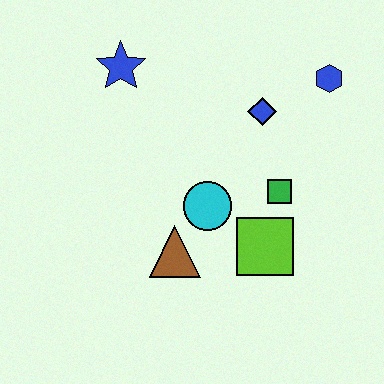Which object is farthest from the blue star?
The lime square is farthest from the blue star.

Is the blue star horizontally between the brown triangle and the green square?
No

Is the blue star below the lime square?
No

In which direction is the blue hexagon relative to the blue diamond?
The blue hexagon is to the right of the blue diamond.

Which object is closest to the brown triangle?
The cyan circle is closest to the brown triangle.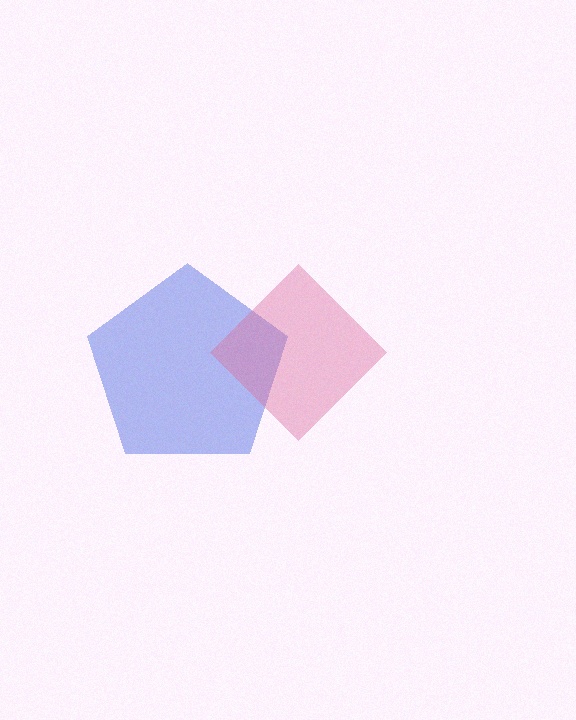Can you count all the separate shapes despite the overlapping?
Yes, there are 2 separate shapes.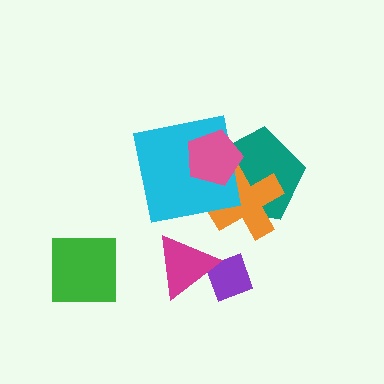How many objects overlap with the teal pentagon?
3 objects overlap with the teal pentagon.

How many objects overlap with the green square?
0 objects overlap with the green square.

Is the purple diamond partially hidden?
Yes, it is partially covered by another shape.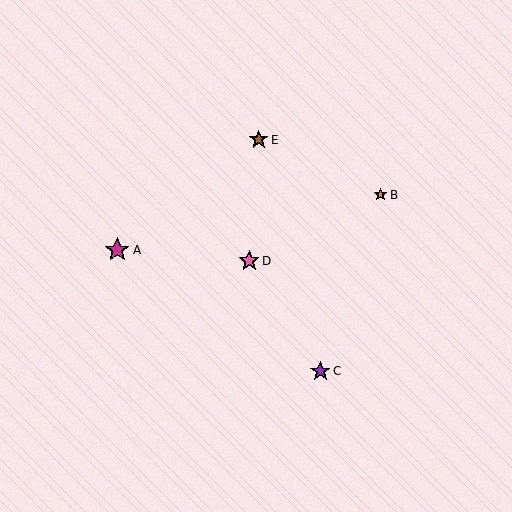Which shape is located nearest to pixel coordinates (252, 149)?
The brown star (labeled E) at (259, 140) is nearest to that location.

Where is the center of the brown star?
The center of the brown star is at (259, 140).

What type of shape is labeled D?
Shape D is a pink star.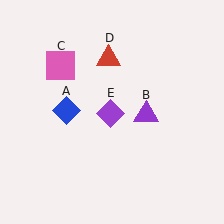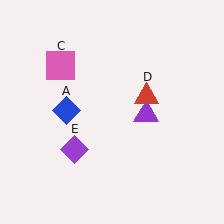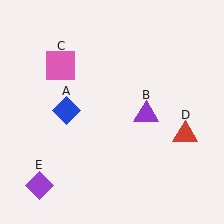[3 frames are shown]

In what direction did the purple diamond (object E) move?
The purple diamond (object E) moved down and to the left.